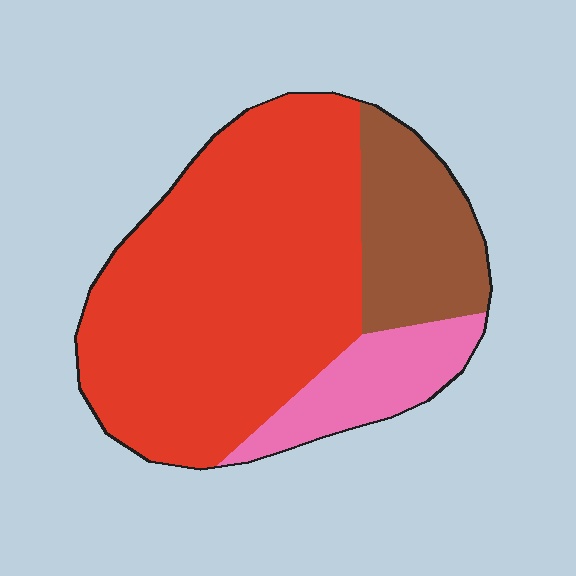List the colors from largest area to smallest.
From largest to smallest: red, brown, pink.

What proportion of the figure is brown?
Brown takes up about one fifth (1/5) of the figure.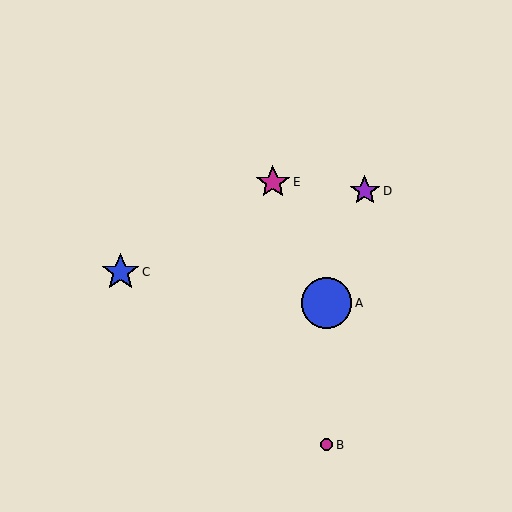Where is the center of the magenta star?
The center of the magenta star is at (273, 182).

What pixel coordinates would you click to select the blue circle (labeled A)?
Click at (326, 303) to select the blue circle A.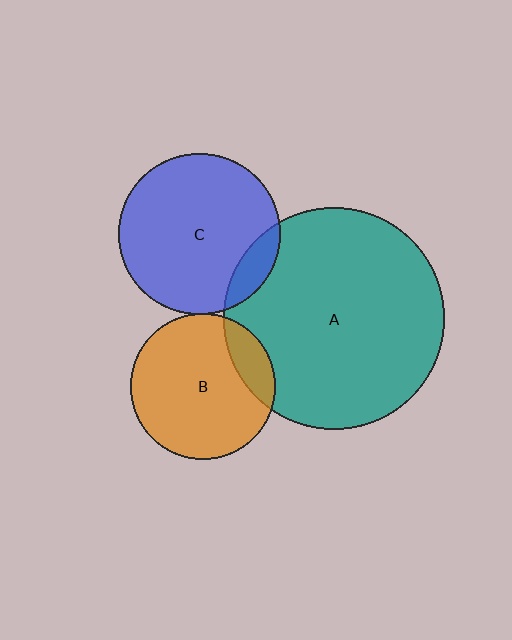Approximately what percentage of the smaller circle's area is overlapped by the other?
Approximately 10%.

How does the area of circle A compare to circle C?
Approximately 1.9 times.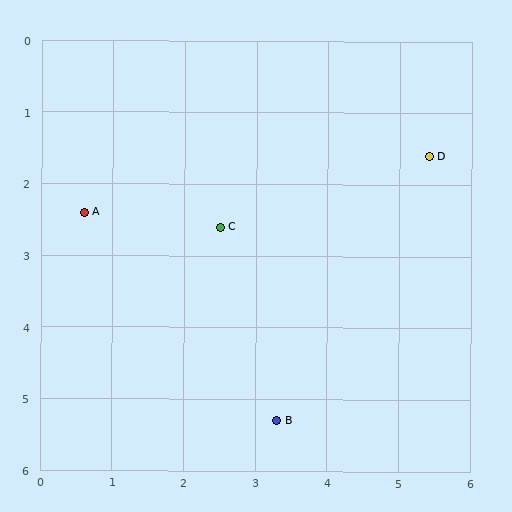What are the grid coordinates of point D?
Point D is at approximately (5.4, 1.6).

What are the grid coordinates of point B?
Point B is at approximately (3.3, 5.3).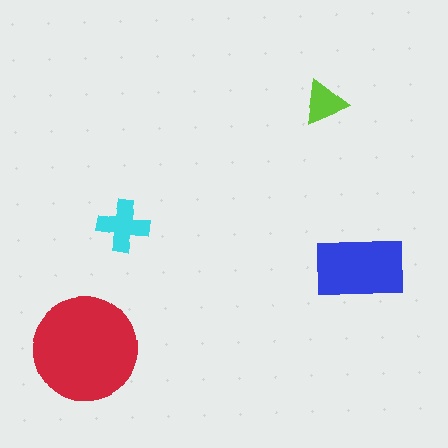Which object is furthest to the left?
The red circle is leftmost.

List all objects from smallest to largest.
The lime triangle, the cyan cross, the blue rectangle, the red circle.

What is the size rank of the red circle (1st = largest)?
1st.